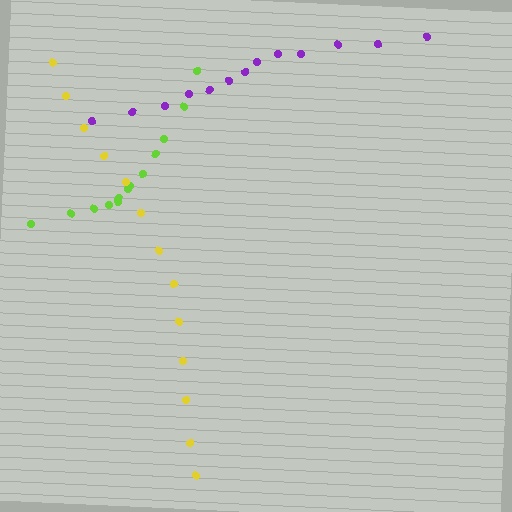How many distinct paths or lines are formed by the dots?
There are 3 distinct paths.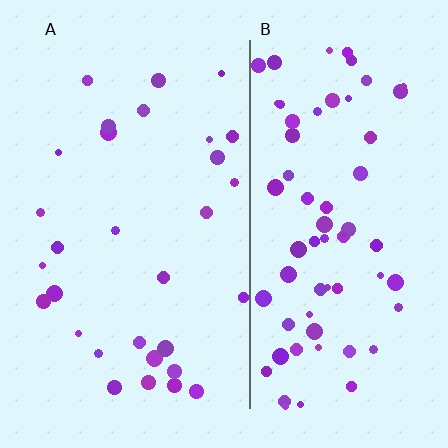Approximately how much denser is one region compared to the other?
Approximately 2.2× — region B over region A.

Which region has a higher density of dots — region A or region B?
B (the right).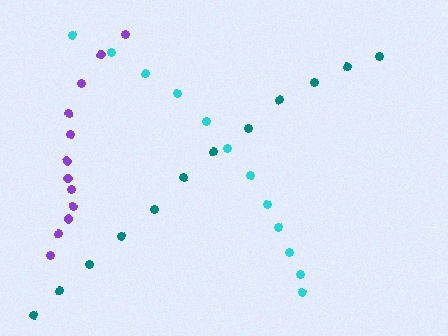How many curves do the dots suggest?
There are 3 distinct paths.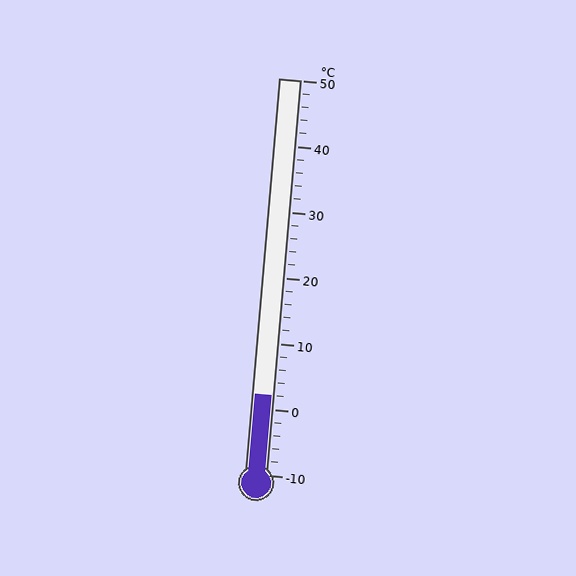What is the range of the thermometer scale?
The thermometer scale ranges from -10°C to 50°C.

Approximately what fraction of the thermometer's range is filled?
The thermometer is filled to approximately 20% of its range.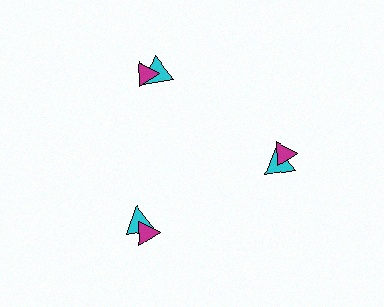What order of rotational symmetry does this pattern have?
This pattern has 3-fold rotational symmetry.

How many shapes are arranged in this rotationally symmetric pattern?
There are 6 shapes, arranged in 3 groups of 2.